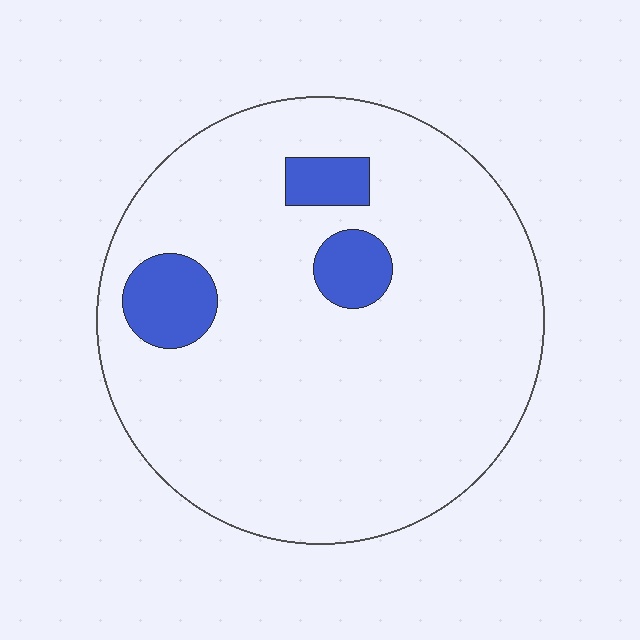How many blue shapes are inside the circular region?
3.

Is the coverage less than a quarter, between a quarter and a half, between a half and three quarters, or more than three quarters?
Less than a quarter.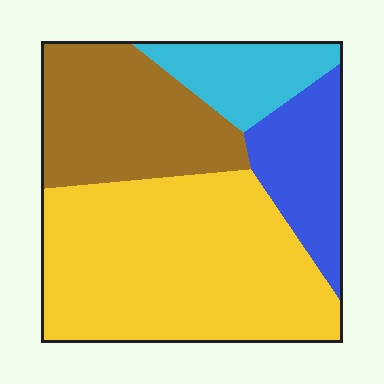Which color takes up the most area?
Yellow, at roughly 50%.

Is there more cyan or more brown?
Brown.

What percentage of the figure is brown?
Brown takes up between a quarter and a half of the figure.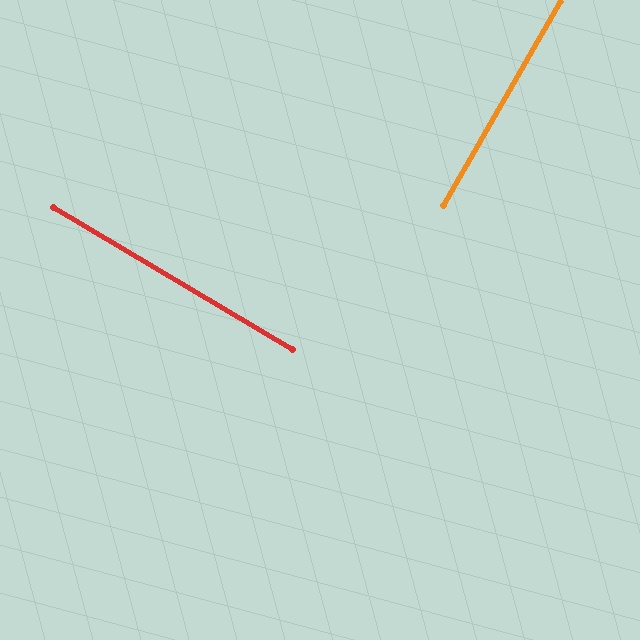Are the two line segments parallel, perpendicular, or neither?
Perpendicular — they meet at approximately 89°.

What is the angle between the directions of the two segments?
Approximately 89 degrees.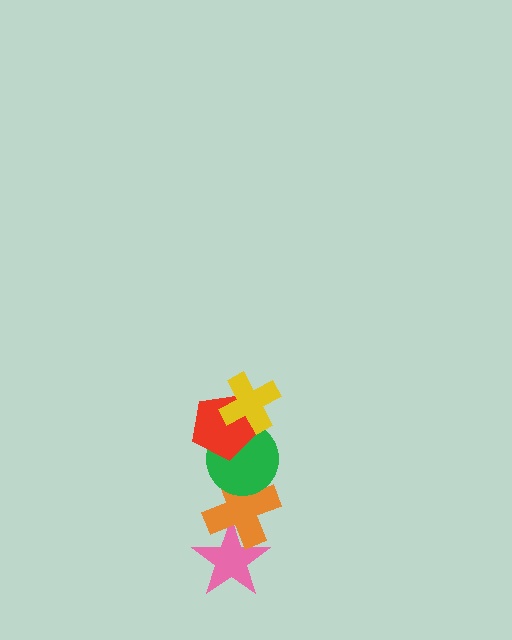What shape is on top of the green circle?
The red pentagon is on top of the green circle.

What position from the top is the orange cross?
The orange cross is 4th from the top.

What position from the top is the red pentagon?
The red pentagon is 2nd from the top.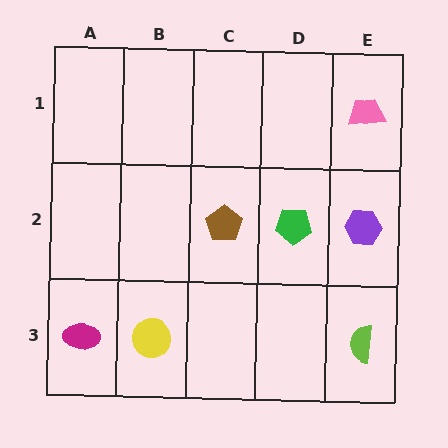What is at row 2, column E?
A purple hexagon.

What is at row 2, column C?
A brown pentagon.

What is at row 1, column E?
A pink trapezoid.